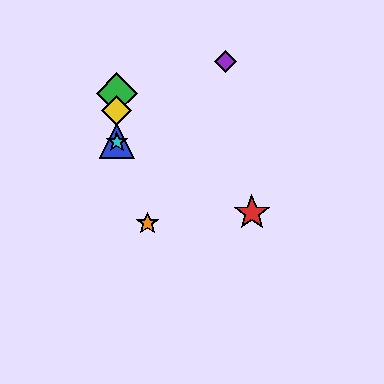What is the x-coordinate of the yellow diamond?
The yellow diamond is at x≈117.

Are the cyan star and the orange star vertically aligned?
No, the cyan star is at x≈117 and the orange star is at x≈148.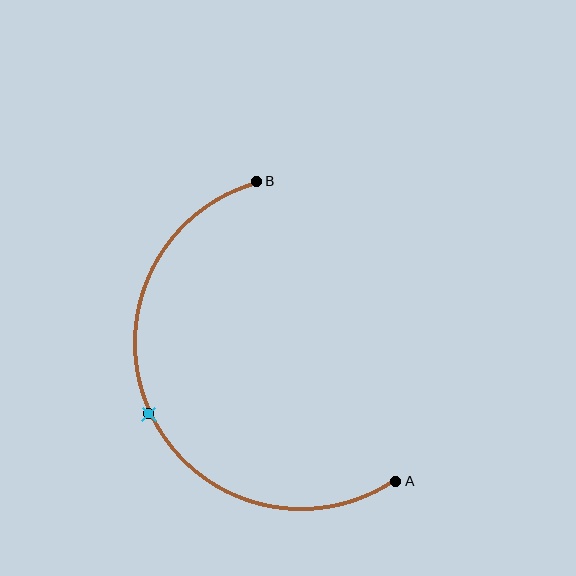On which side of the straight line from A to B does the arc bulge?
The arc bulges to the left of the straight line connecting A and B.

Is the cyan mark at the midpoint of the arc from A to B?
Yes. The cyan mark lies on the arc at equal arc-length from both A and B — it is the arc midpoint.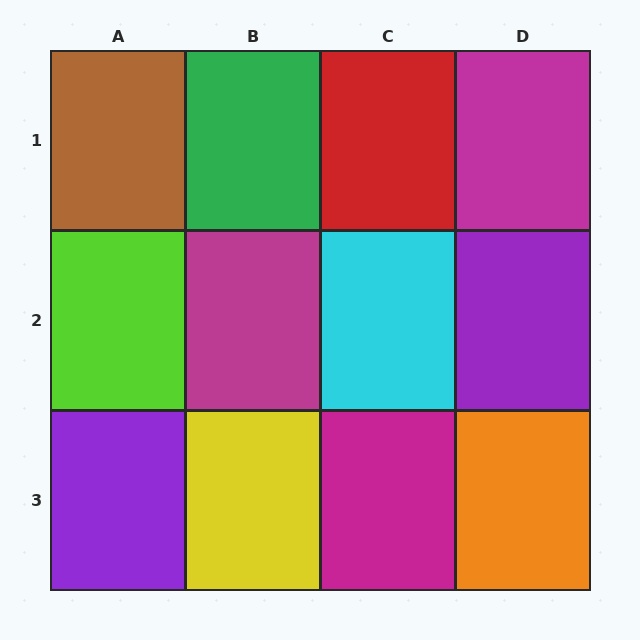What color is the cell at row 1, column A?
Brown.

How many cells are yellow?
1 cell is yellow.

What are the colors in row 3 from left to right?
Purple, yellow, magenta, orange.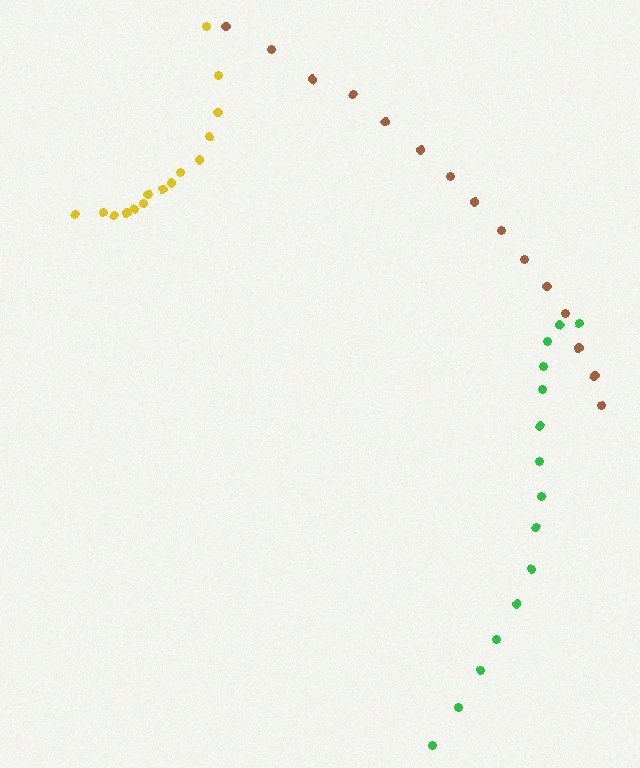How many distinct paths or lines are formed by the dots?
There are 3 distinct paths.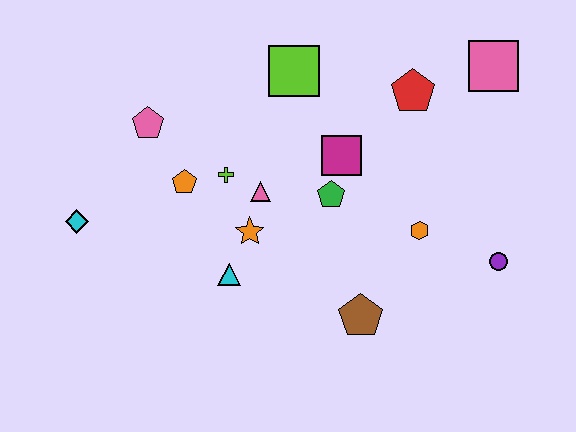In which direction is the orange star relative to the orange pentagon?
The orange star is to the right of the orange pentagon.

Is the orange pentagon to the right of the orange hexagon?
No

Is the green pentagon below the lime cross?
Yes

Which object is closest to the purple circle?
The orange hexagon is closest to the purple circle.